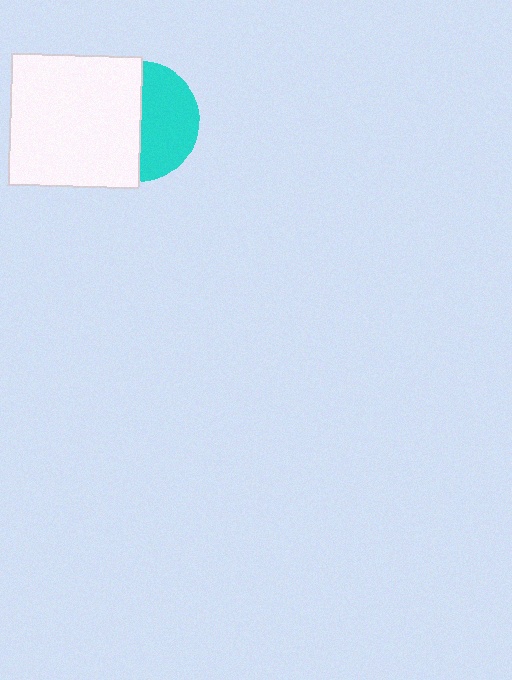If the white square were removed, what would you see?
You would see the complete cyan circle.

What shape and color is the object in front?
The object in front is a white square.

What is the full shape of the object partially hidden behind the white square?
The partially hidden object is a cyan circle.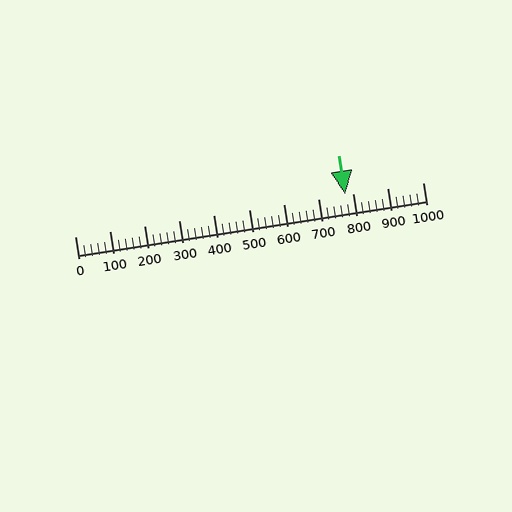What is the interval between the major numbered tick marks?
The major tick marks are spaced 100 units apart.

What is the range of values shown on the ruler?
The ruler shows values from 0 to 1000.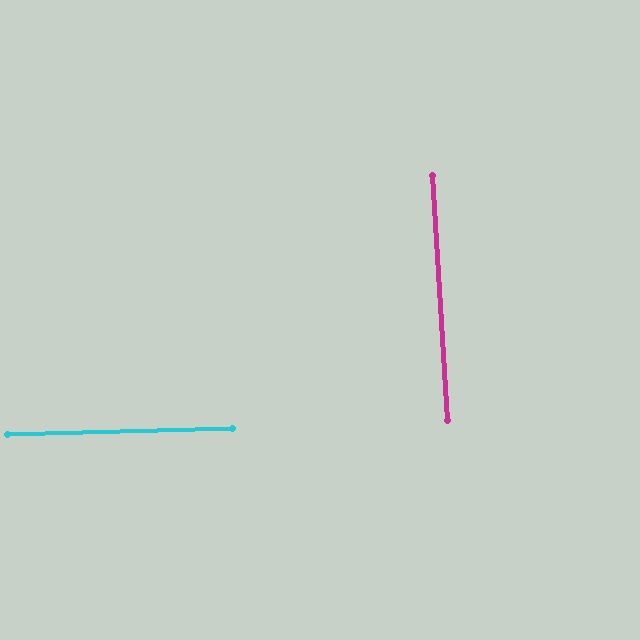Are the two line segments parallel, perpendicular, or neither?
Perpendicular — they meet at approximately 88°.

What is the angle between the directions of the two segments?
Approximately 88 degrees.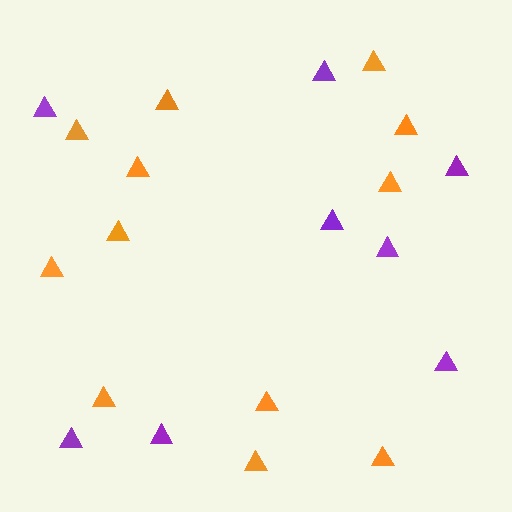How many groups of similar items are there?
There are 2 groups: one group of orange triangles (12) and one group of purple triangles (8).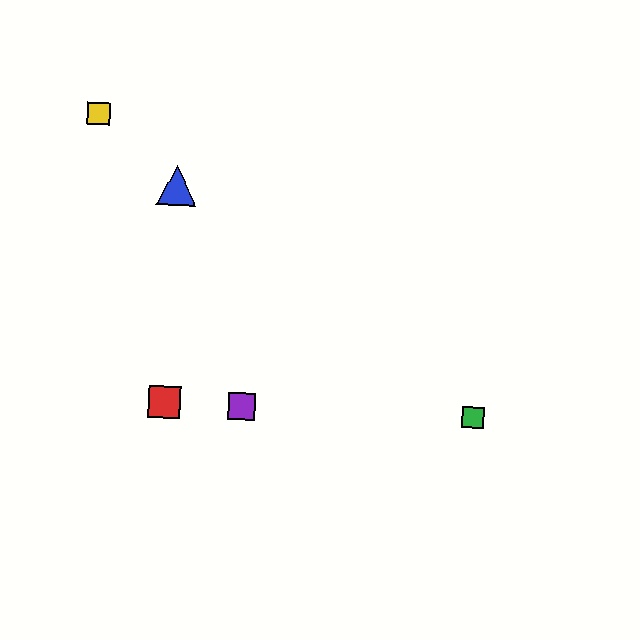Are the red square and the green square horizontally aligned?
Yes, both are at y≈402.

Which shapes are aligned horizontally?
The red square, the green square, the purple square are aligned horizontally.